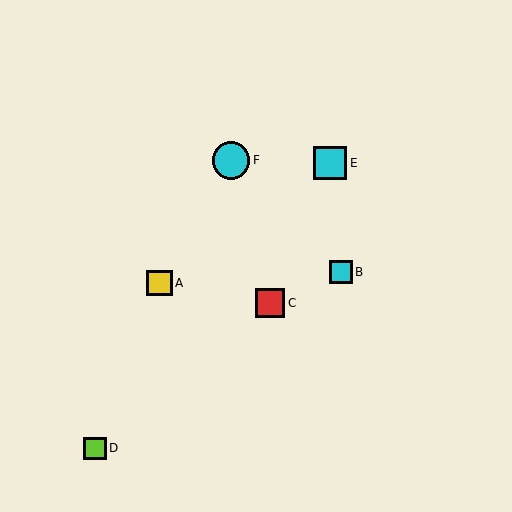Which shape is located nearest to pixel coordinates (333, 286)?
The cyan square (labeled B) at (341, 272) is nearest to that location.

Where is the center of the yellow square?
The center of the yellow square is at (159, 283).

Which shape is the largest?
The cyan circle (labeled F) is the largest.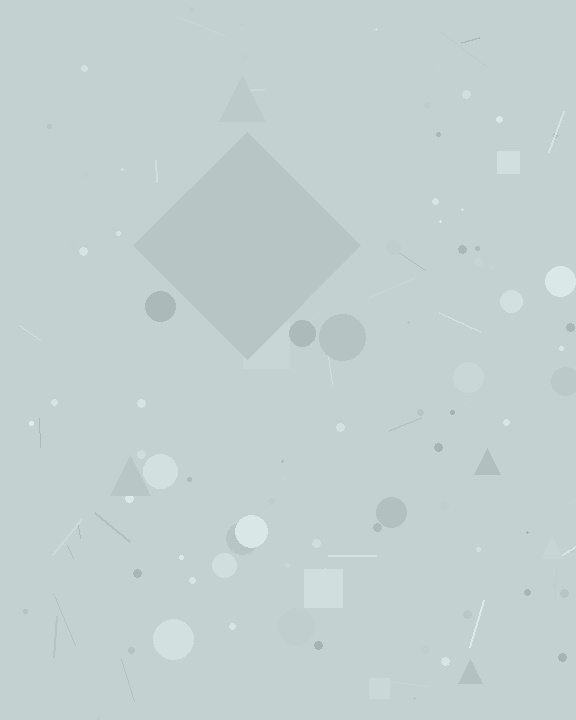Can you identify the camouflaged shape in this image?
The camouflaged shape is a diamond.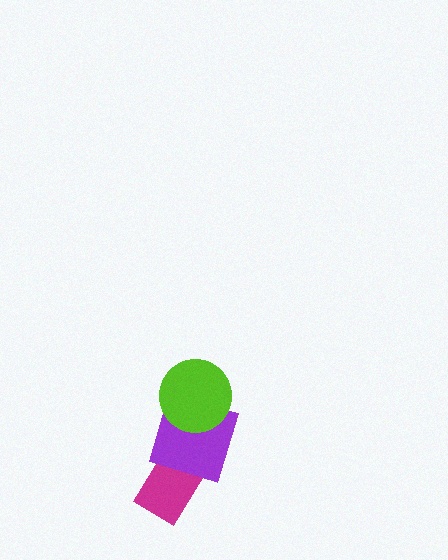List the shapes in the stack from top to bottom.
From top to bottom: the lime circle, the purple square, the magenta rectangle.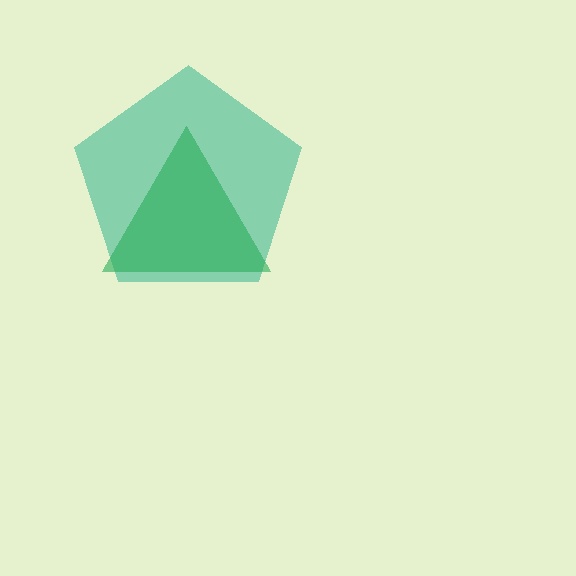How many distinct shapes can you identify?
There are 2 distinct shapes: a teal pentagon, a green triangle.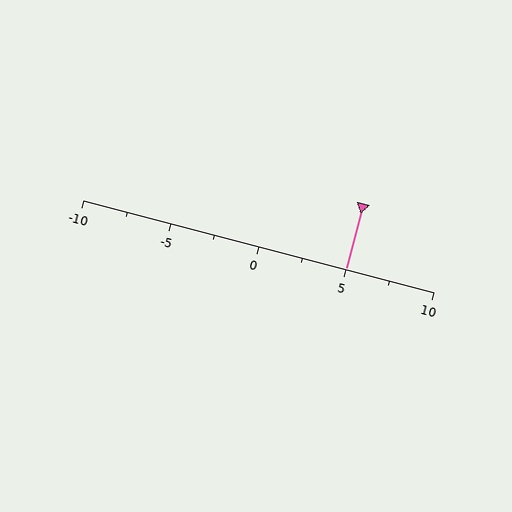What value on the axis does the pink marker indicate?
The marker indicates approximately 5.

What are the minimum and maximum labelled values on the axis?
The axis runs from -10 to 10.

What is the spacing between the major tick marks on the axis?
The major ticks are spaced 5 apart.